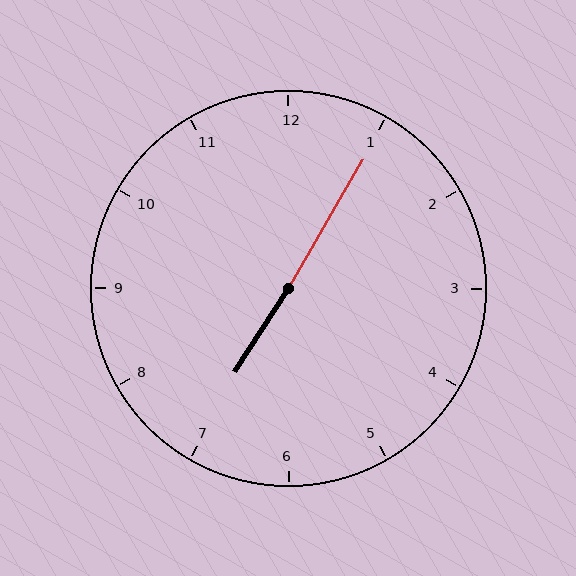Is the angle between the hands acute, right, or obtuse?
It is obtuse.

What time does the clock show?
7:05.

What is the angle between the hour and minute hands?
Approximately 178 degrees.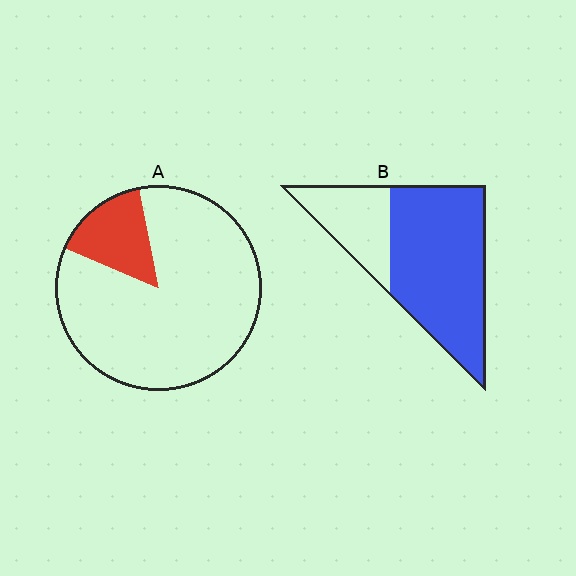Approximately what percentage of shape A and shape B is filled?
A is approximately 15% and B is approximately 70%.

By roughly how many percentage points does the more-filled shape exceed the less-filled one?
By roughly 55 percentage points (B over A).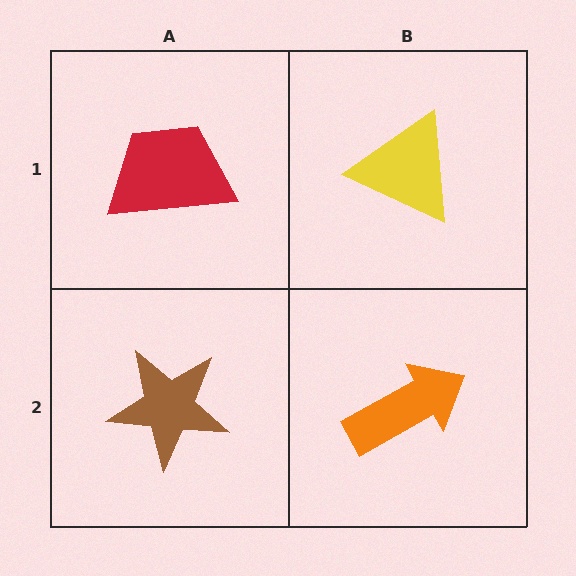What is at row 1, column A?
A red trapezoid.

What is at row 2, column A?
A brown star.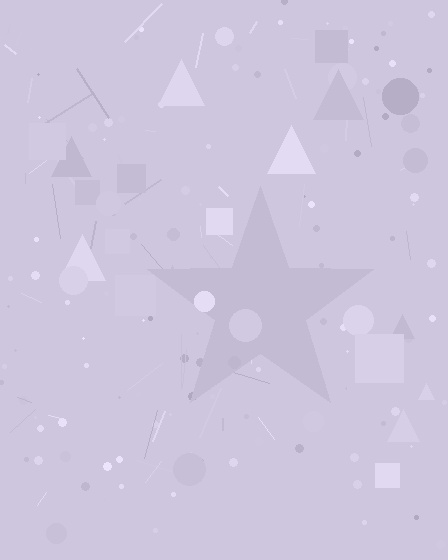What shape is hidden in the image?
A star is hidden in the image.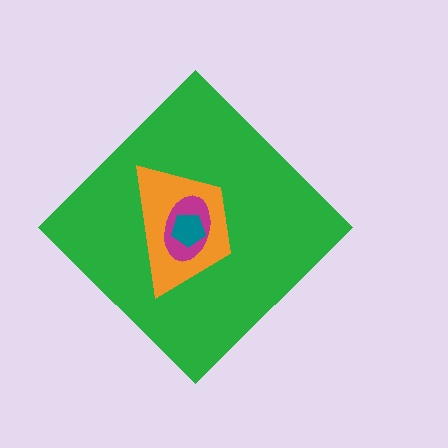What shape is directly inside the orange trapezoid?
The magenta ellipse.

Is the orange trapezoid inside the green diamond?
Yes.